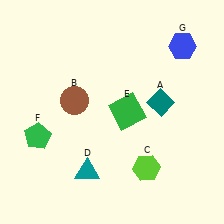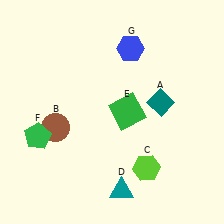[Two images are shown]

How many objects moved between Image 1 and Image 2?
3 objects moved between the two images.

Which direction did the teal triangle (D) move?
The teal triangle (D) moved right.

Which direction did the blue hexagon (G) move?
The blue hexagon (G) moved left.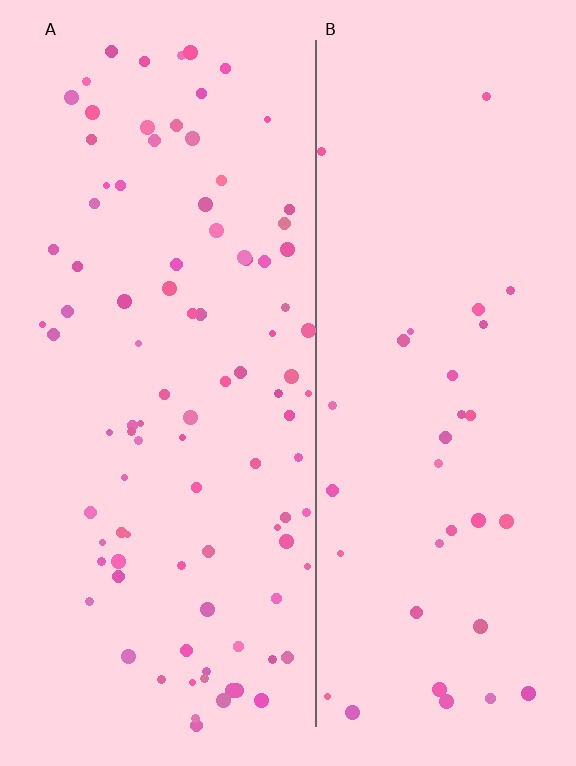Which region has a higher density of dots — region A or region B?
A (the left).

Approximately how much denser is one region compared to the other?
Approximately 2.7× — region A over region B.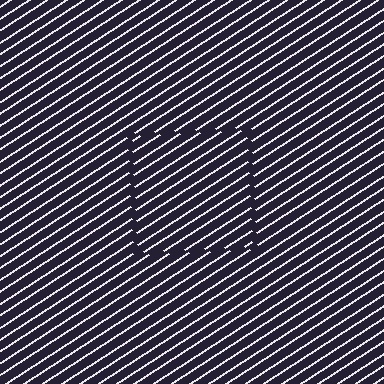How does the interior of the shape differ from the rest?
The interior of the shape contains the same grating, shifted by half a period — the contour is defined by the phase discontinuity where line-ends from the inner and outer gratings abut.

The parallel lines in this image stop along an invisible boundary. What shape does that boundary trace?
An illusory square. The interior of the shape contains the same grating, shifted by half a period — the contour is defined by the phase discontinuity where line-ends from the inner and outer gratings abut.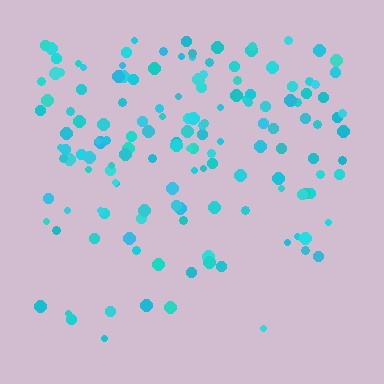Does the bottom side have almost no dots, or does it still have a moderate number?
Still a moderate number, just noticeably fewer than the top.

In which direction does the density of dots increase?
From bottom to top, with the top side densest.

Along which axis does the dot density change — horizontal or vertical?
Vertical.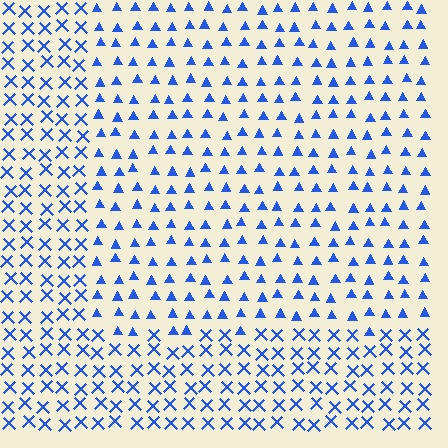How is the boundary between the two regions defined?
The boundary is defined by a change in element shape: triangles inside vs. X marks outside. All elements share the same color and spacing.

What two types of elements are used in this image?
The image uses triangles inside the rectangle region and X marks outside it.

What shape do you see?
I see a rectangle.